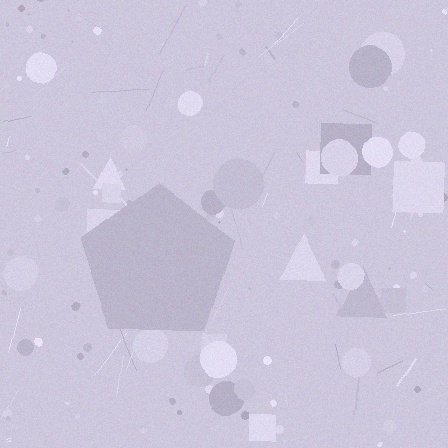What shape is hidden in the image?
A pentagon is hidden in the image.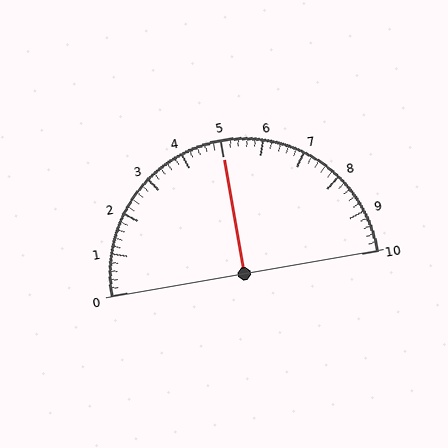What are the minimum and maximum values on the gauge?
The gauge ranges from 0 to 10.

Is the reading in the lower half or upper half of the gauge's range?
The reading is in the upper half of the range (0 to 10).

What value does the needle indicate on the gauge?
The needle indicates approximately 5.0.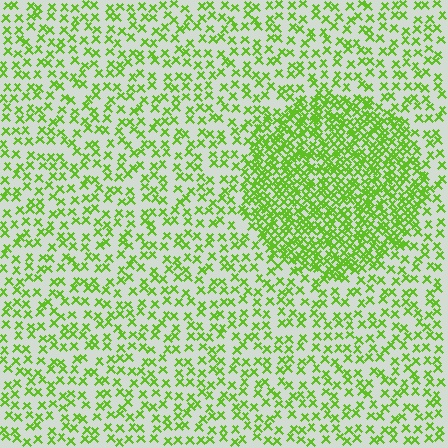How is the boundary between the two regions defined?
The boundary is defined by a change in element density (approximately 2.4x ratio). All elements are the same color, size, and shape.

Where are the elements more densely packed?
The elements are more densely packed inside the circle boundary.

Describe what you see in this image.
The image contains small lime elements arranged at two different densities. A circle-shaped region is visible where the elements are more densely packed than the surrounding area.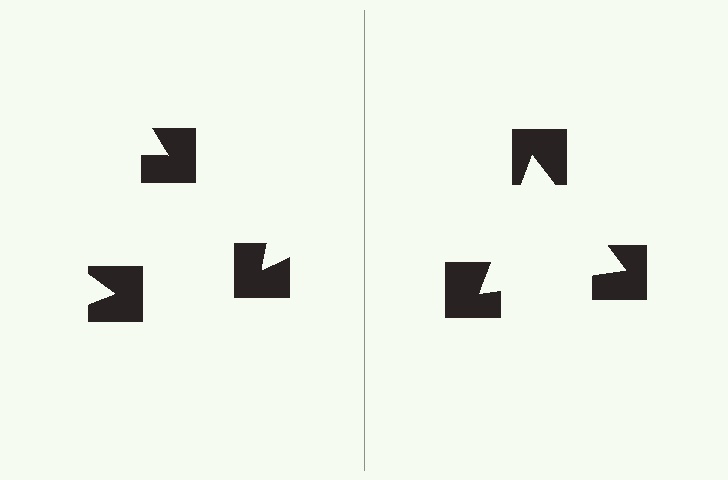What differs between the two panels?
The notched squares are positioned identically on both sides; only the wedge orientations differ. On the right they align to a triangle; on the left they are misaligned.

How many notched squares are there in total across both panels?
6 — 3 on each side.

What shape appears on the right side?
An illusory triangle.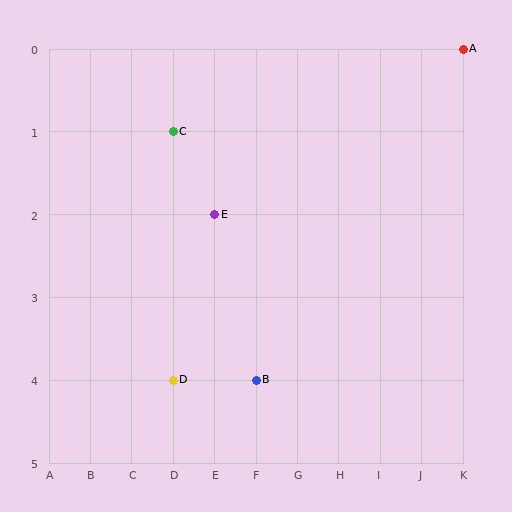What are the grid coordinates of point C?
Point C is at grid coordinates (D, 1).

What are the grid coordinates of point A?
Point A is at grid coordinates (K, 0).